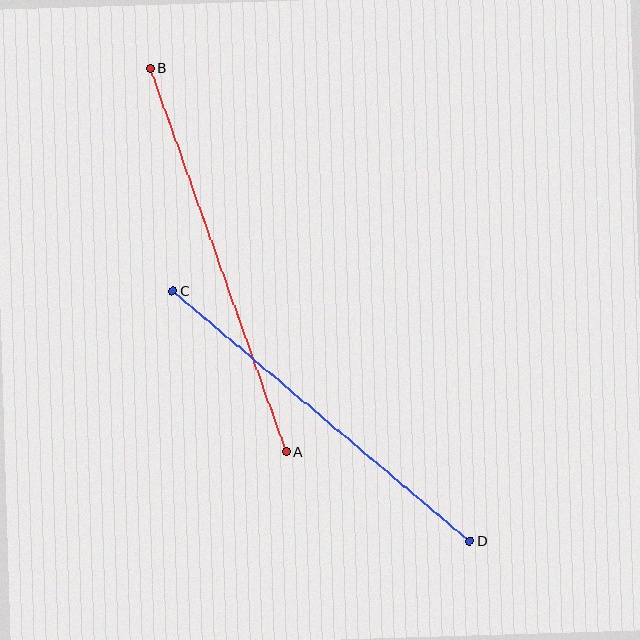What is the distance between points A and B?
The distance is approximately 407 pixels.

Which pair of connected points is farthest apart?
Points A and B are farthest apart.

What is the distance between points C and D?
The distance is approximately 388 pixels.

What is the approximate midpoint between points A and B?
The midpoint is at approximately (218, 260) pixels.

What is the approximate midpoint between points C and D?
The midpoint is at approximately (321, 416) pixels.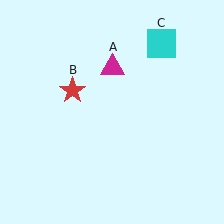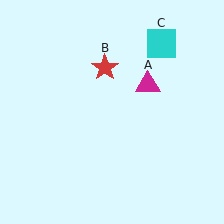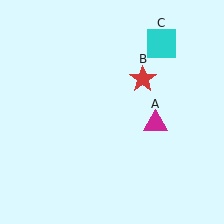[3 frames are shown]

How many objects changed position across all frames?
2 objects changed position: magenta triangle (object A), red star (object B).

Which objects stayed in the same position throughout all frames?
Cyan square (object C) remained stationary.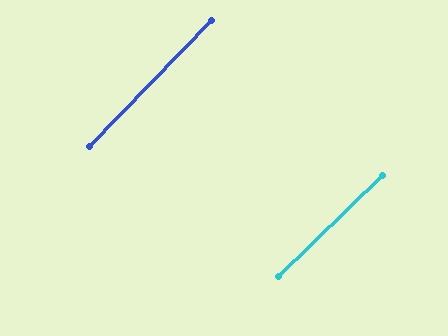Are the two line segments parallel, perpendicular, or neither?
Parallel — their directions differ by only 1.6°.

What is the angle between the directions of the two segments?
Approximately 2 degrees.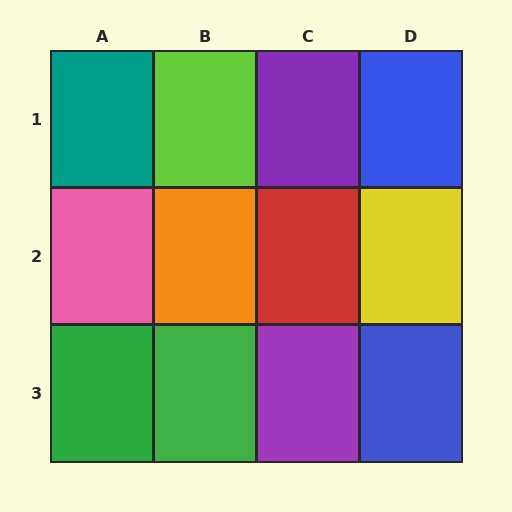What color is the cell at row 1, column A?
Teal.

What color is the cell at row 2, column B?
Orange.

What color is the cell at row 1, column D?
Blue.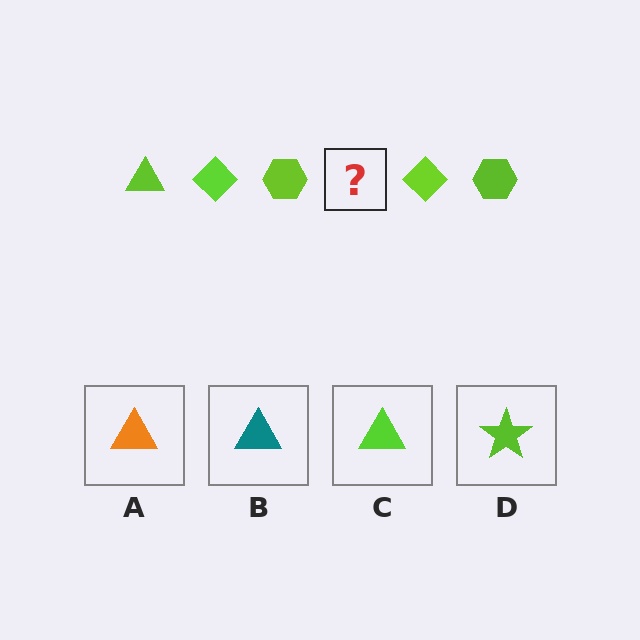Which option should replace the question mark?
Option C.